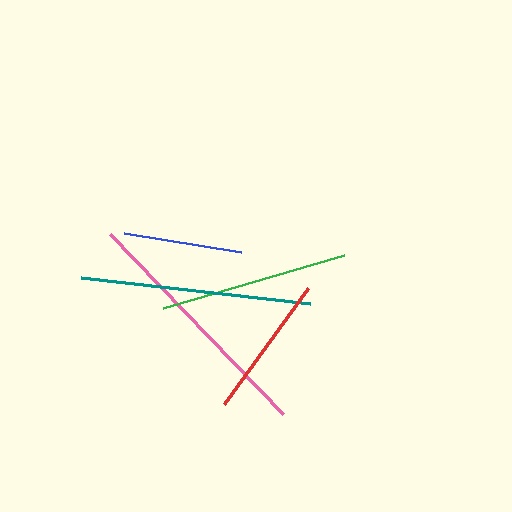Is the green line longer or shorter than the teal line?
The teal line is longer than the green line.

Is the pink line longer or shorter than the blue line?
The pink line is longer than the blue line.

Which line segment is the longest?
The pink line is the longest at approximately 250 pixels.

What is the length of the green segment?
The green segment is approximately 188 pixels long.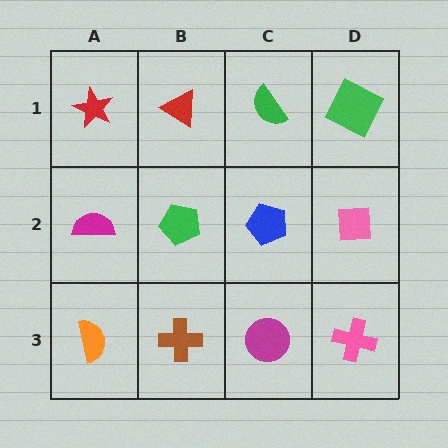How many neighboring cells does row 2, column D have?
3.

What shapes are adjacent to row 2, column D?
A green square (row 1, column D), a pink cross (row 3, column D), a blue pentagon (row 2, column C).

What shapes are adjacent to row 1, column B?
A green pentagon (row 2, column B), a red star (row 1, column A), a green semicircle (row 1, column C).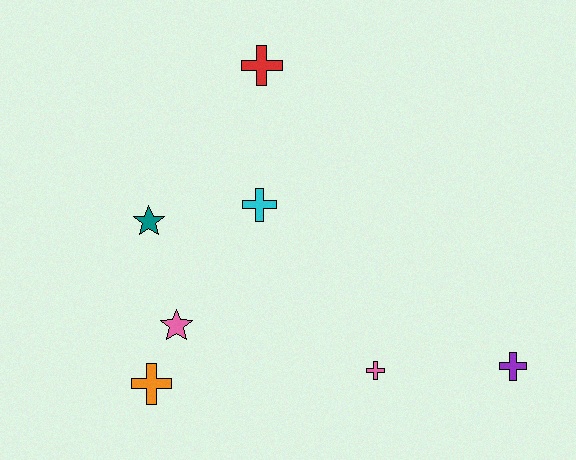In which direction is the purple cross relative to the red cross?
The purple cross is below the red cross.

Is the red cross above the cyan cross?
Yes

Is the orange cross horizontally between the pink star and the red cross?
No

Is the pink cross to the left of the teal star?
No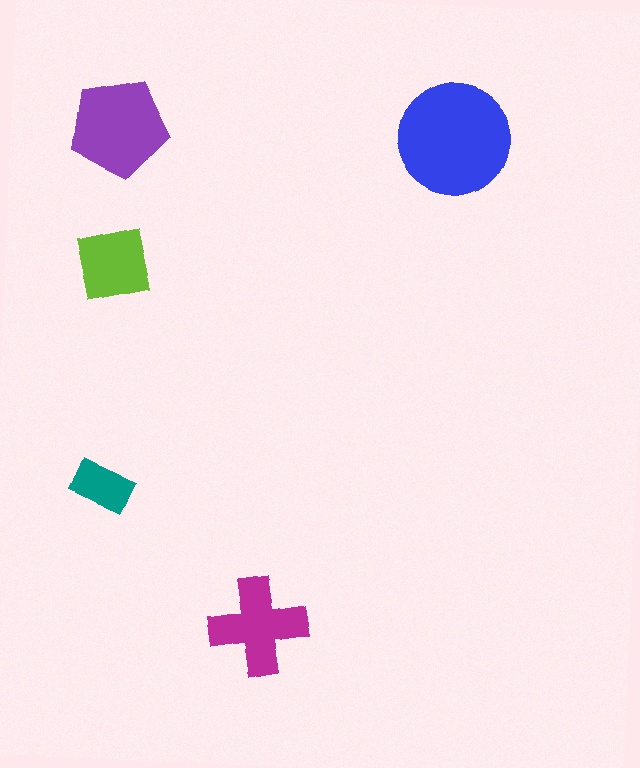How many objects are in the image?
There are 5 objects in the image.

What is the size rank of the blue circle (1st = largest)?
1st.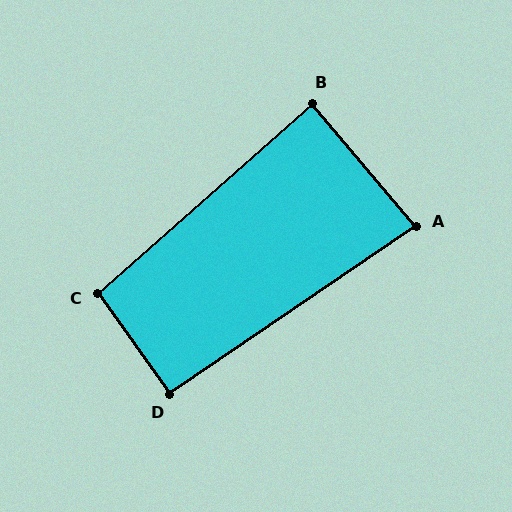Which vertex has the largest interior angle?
C, at approximately 96 degrees.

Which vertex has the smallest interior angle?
A, at approximately 84 degrees.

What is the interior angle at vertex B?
Approximately 89 degrees (approximately right).